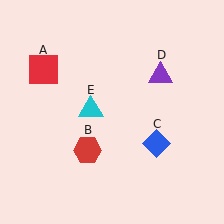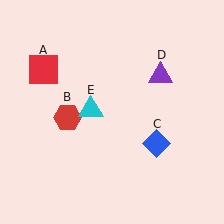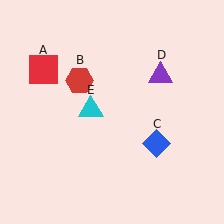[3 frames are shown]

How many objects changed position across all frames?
1 object changed position: red hexagon (object B).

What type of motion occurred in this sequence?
The red hexagon (object B) rotated clockwise around the center of the scene.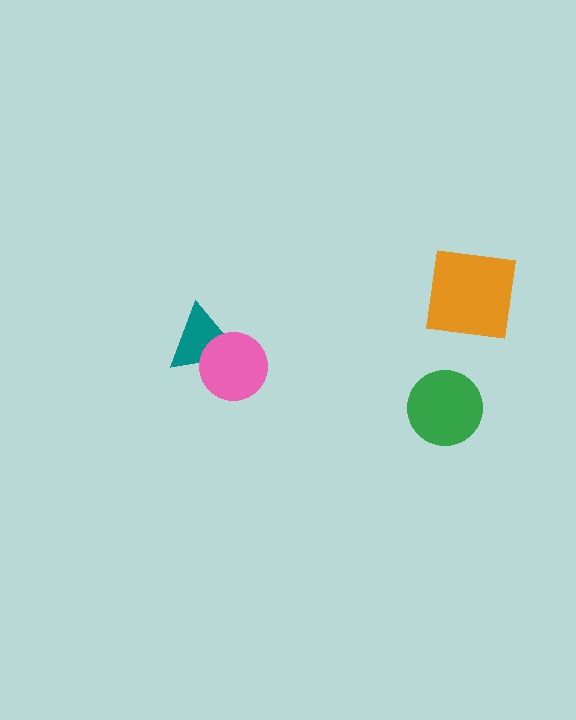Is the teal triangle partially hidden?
Yes, it is partially covered by another shape.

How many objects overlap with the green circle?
0 objects overlap with the green circle.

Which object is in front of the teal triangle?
The pink circle is in front of the teal triangle.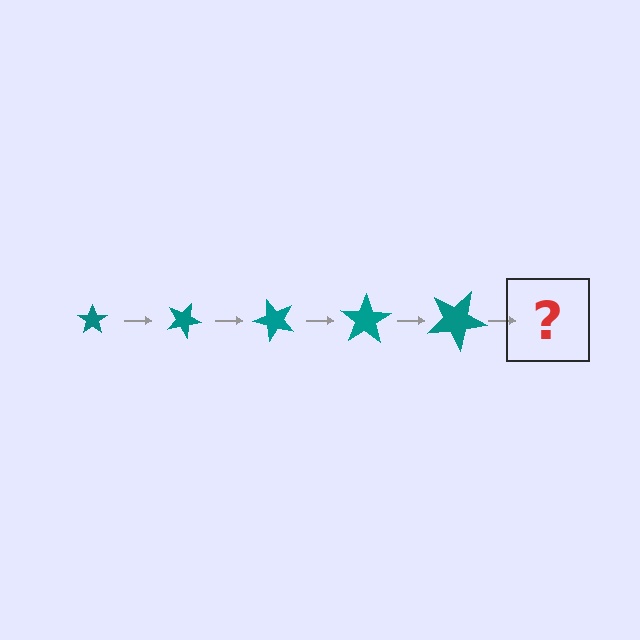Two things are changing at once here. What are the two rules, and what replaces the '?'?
The two rules are that the star grows larger each step and it rotates 25 degrees each step. The '?' should be a star, larger than the previous one and rotated 125 degrees from the start.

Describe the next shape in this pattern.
It should be a star, larger than the previous one and rotated 125 degrees from the start.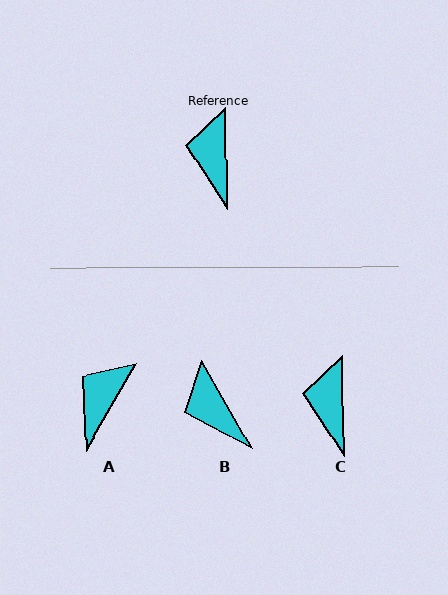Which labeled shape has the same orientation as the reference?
C.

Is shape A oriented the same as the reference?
No, it is off by about 31 degrees.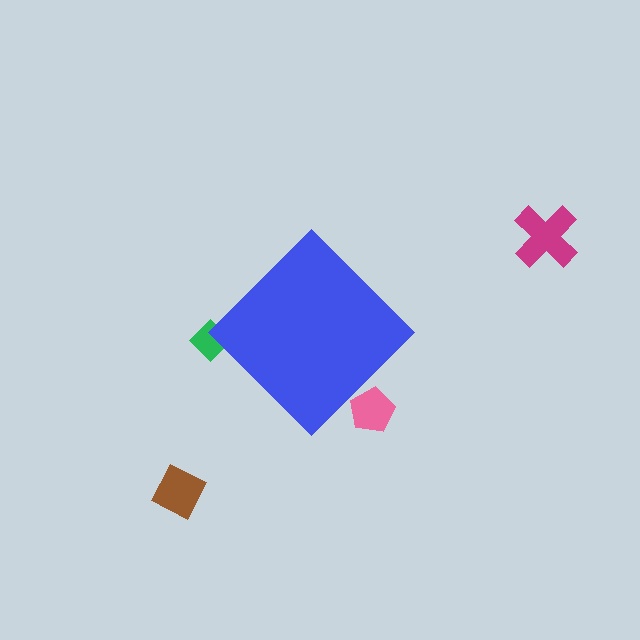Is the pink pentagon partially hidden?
Yes, the pink pentagon is partially hidden behind the blue diamond.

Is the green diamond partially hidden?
Yes, the green diamond is partially hidden behind the blue diamond.